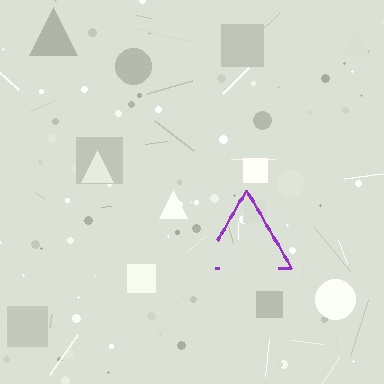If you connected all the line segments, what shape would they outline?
They would outline a triangle.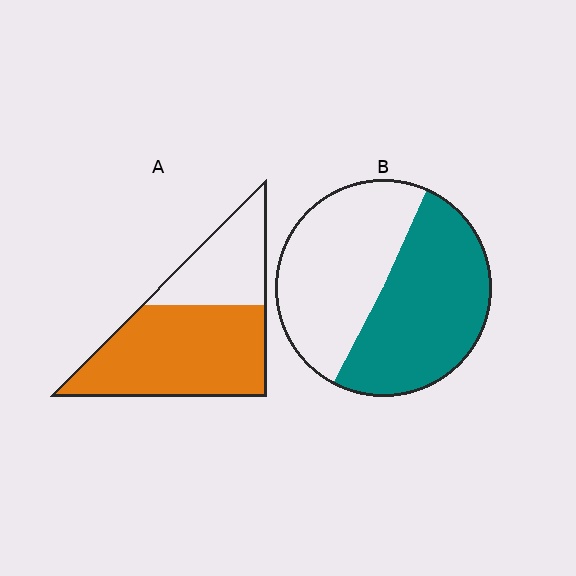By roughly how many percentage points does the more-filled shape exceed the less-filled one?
By roughly 15 percentage points (A over B).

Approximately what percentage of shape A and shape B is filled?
A is approximately 65% and B is approximately 50%.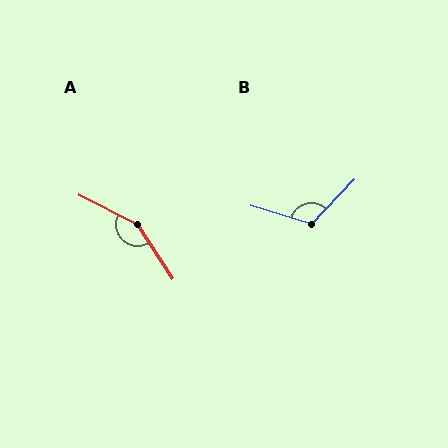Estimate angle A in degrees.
Approximately 150 degrees.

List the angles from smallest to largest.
B (117°), A (150°).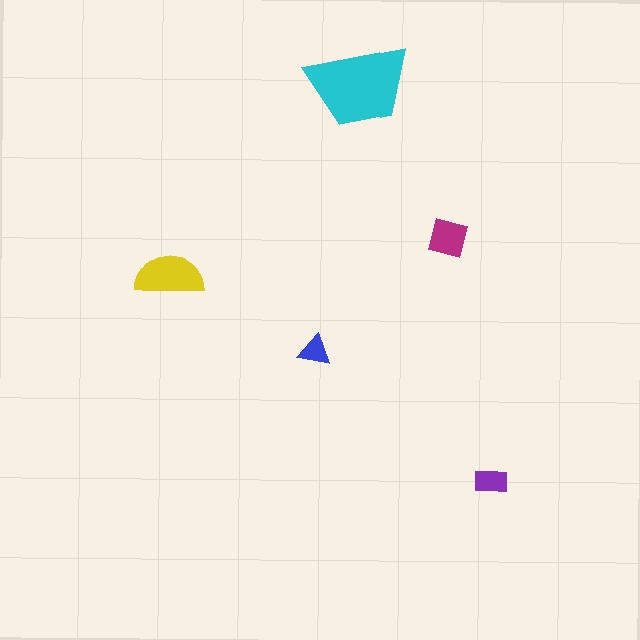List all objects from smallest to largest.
The blue triangle, the purple rectangle, the magenta square, the yellow semicircle, the cyan trapezoid.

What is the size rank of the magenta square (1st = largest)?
3rd.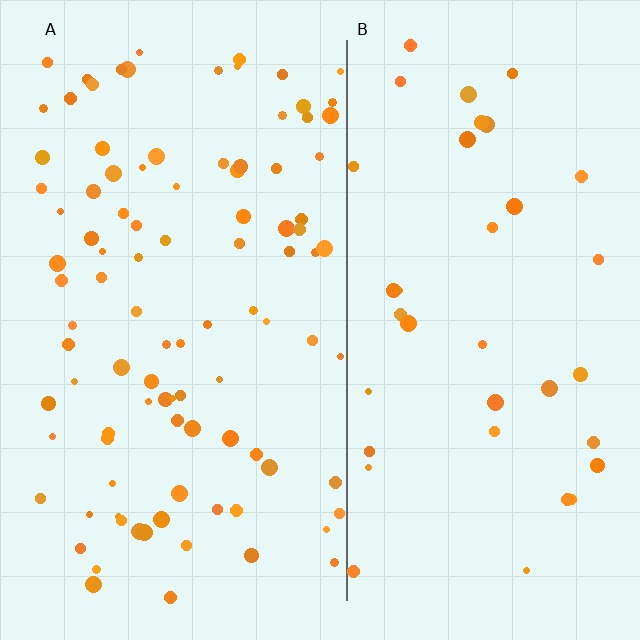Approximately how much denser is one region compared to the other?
Approximately 2.7× — region A over region B.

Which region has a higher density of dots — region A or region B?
A (the left).